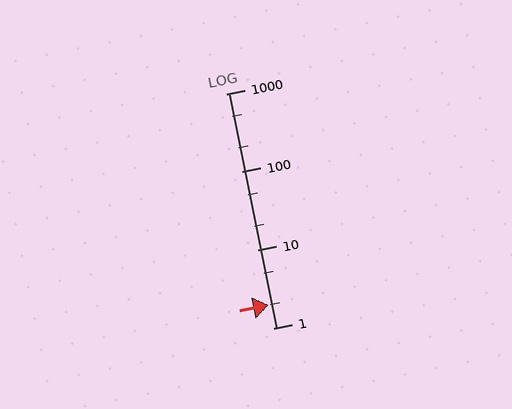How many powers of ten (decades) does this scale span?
The scale spans 3 decades, from 1 to 1000.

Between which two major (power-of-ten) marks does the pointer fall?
The pointer is between 1 and 10.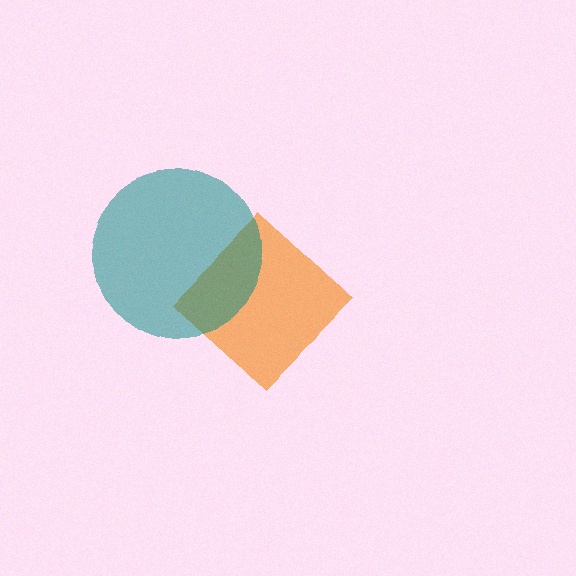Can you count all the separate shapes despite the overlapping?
Yes, there are 2 separate shapes.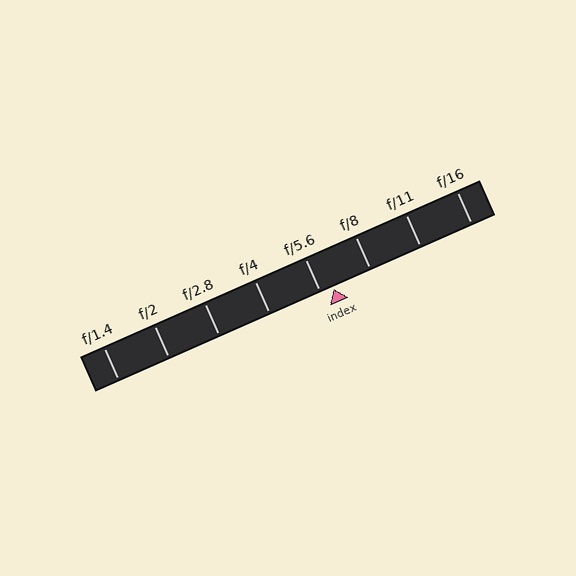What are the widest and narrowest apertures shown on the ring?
The widest aperture shown is f/1.4 and the narrowest is f/16.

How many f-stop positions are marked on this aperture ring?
There are 8 f-stop positions marked.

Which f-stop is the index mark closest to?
The index mark is closest to f/5.6.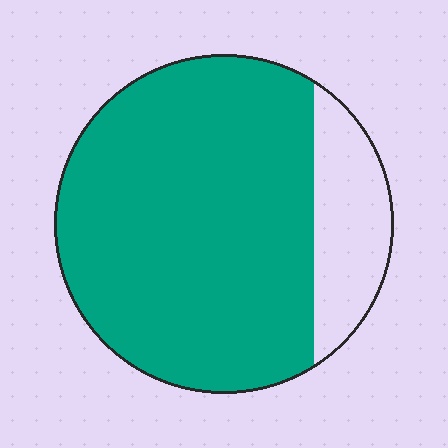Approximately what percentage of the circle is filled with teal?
Approximately 80%.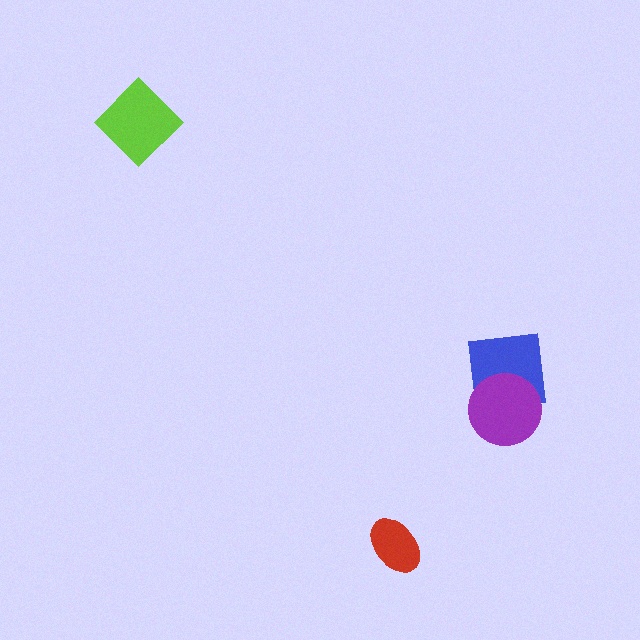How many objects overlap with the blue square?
1 object overlaps with the blue square.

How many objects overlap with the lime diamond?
0 objects overlap with the lime diamond.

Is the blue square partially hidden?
Yes, it is partially covered by another shape.